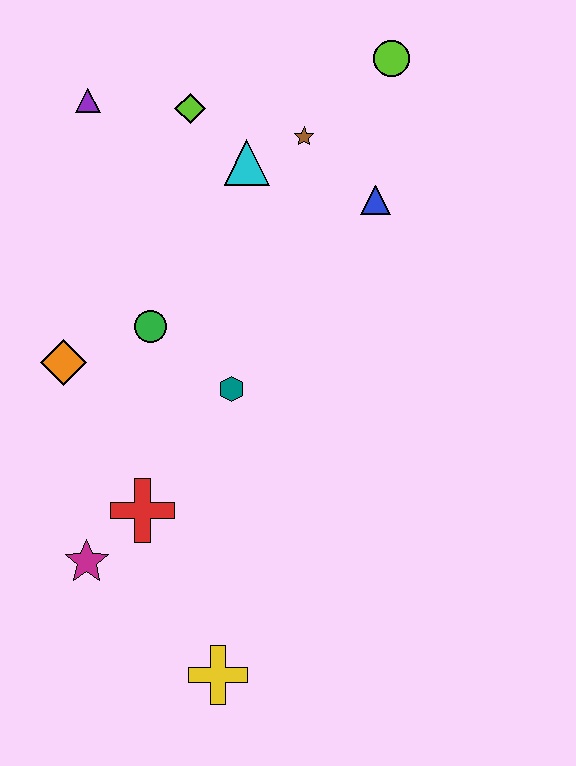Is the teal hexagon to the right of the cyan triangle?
No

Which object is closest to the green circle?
The orange diamond is closest to the green circle.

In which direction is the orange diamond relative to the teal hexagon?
The orange diamond is to the left of the teal hexagon.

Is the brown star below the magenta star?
No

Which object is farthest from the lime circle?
The yellow cross is farthest from the lime circle.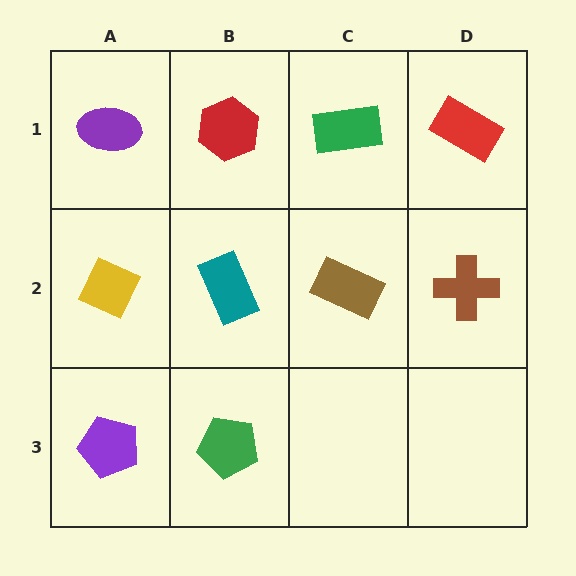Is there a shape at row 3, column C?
No, that cell is empty.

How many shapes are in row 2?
4 shapes.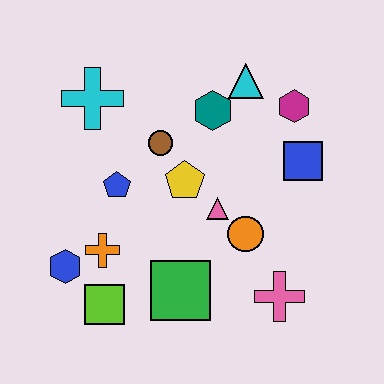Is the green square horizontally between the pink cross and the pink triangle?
No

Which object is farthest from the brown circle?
The pink cross is farthest from the brown circle.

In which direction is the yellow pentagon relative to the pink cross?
The yellow pentagon is above the pink cross.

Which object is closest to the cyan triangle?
The teal hexagon is closest to the cyan triangle.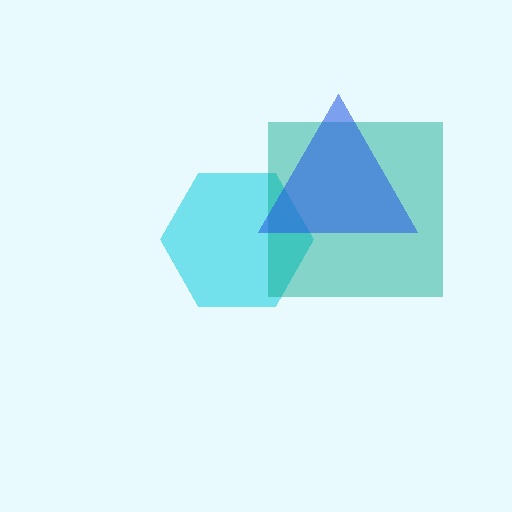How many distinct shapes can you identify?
There are 3 distinct shapes: a cyan hexagon, a teal square, a blue triangle.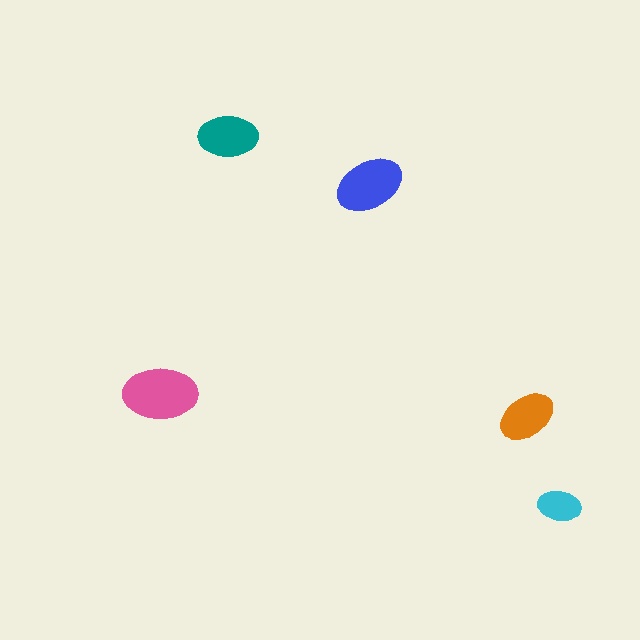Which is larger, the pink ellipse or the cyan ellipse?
The pink one.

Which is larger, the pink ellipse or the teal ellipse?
The pink one.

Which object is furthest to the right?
The cyan ellipse is rightmost.